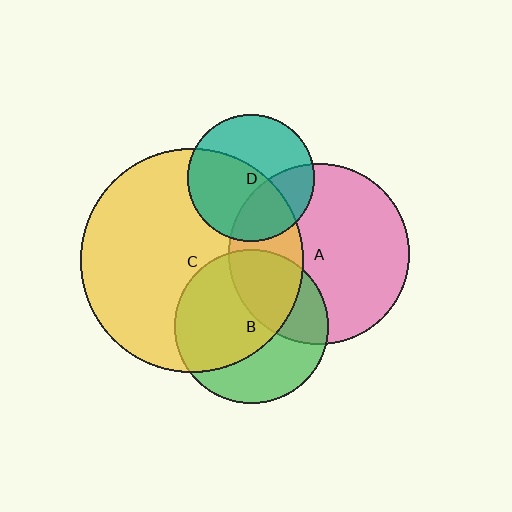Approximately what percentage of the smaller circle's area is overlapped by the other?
Approximately 60%.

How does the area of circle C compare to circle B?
Approximately 2.1 times.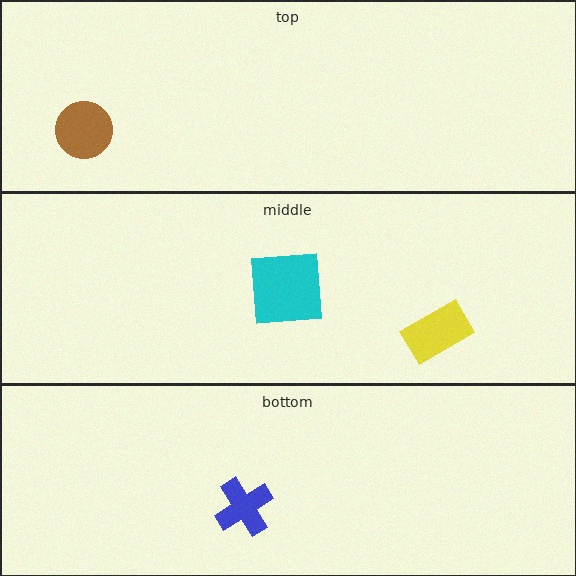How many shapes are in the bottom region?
1.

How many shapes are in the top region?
1.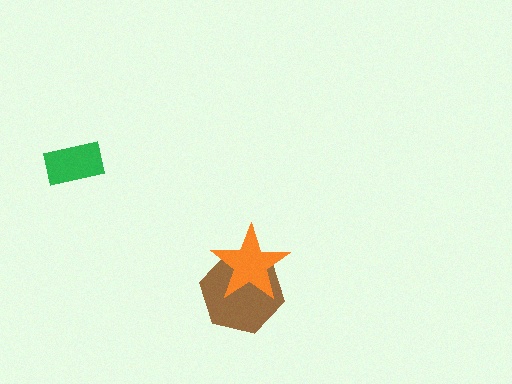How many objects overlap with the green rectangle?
0 objects overlap with the green rectangle.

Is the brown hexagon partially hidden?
Yes, it is partially covered by another shape.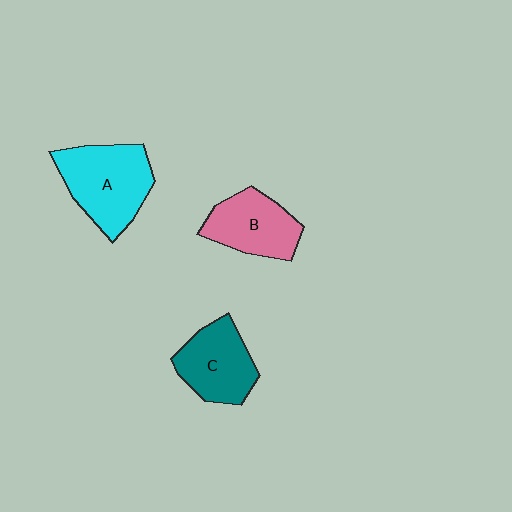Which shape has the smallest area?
Shape B (pink).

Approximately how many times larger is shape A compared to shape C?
Approximately 1.3 times.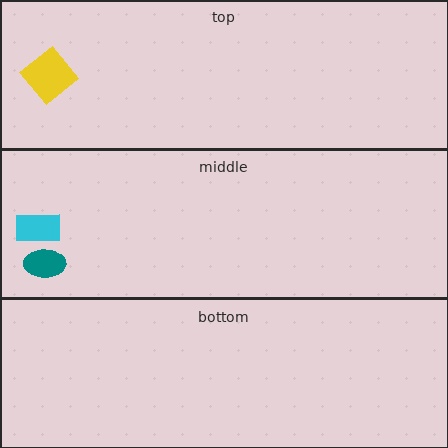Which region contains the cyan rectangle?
The middle region.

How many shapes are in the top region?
1.